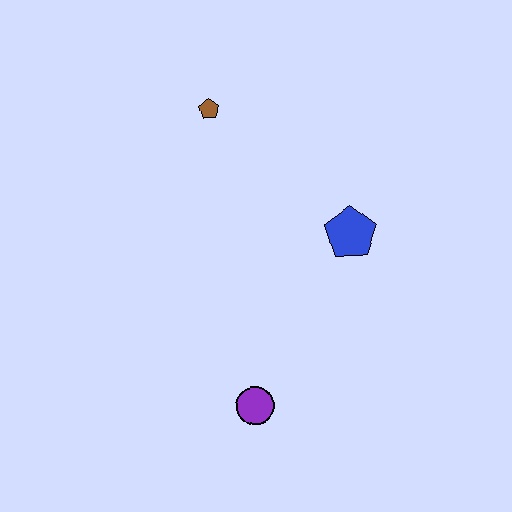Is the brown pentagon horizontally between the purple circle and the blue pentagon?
No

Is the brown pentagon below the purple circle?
No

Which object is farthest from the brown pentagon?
The purple circle is farthest from the brown pentagon.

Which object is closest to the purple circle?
The blue pentagon is closest to the purple circle.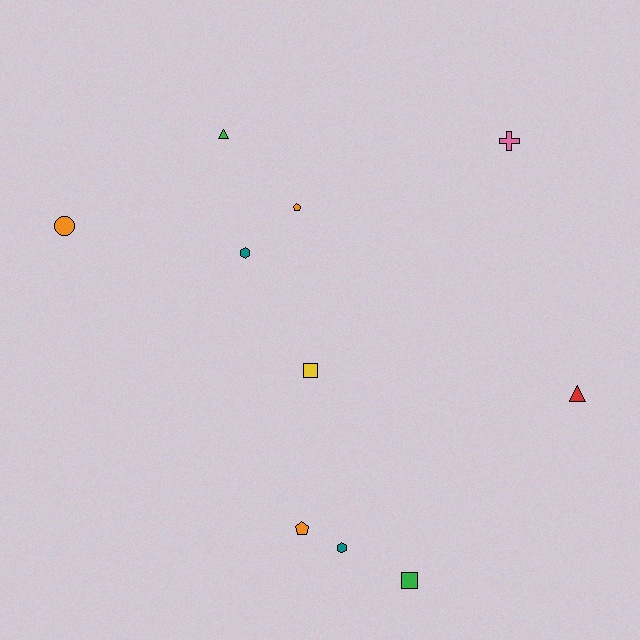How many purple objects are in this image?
There are no purple objects.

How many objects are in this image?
There are 10 objects.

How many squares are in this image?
There are 2 squares.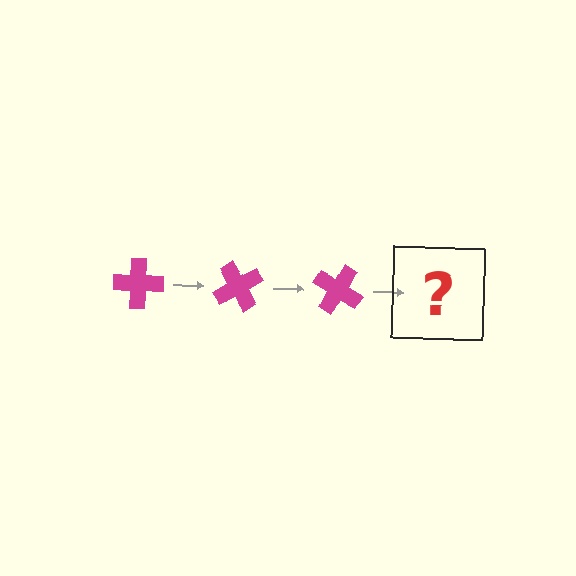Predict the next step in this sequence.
The next step is a magenta cross rotated 180 degrees.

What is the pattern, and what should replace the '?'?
The pattern is that the cross rotates 60 degrees each step. The '?' should be a magenta cross rotated 180 degrees.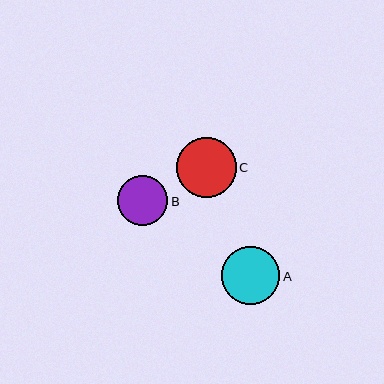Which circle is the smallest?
Circle B is the smallest with a size of approximately 49 pixels.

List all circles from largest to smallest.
From largest to smallest: C, A, B.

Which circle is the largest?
Circle C is the largest with a size of approximately 60 pixels.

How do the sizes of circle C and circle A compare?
Circle C and circle A are approximately the same size.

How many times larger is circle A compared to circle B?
Circle A is approximately 1.2 times the size of circle B.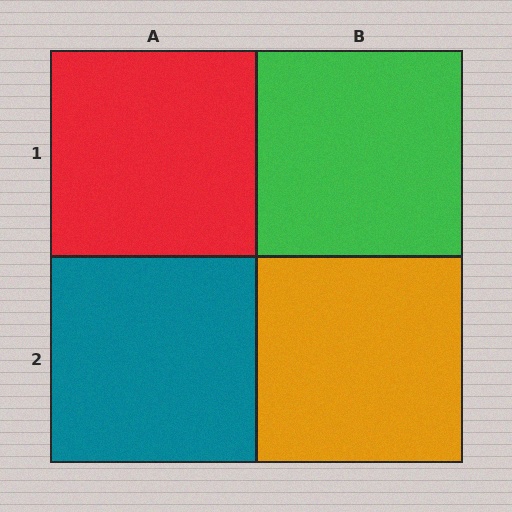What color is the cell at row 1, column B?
Green.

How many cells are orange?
1 cell is orange.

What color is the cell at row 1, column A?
Red.